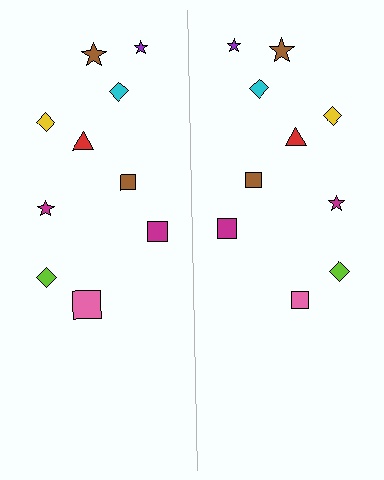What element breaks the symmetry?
The pink square on the right side has a different size than its mirror counterpart.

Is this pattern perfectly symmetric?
No, the pattern is not perfectly symmetric. The pink square on the right side has a different size than its mirror counterpart.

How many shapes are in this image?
There are 20 shapes in this image.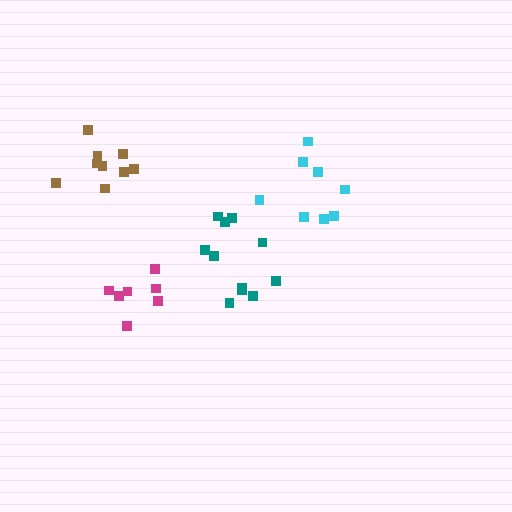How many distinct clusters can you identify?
There are 4 distinct clusters.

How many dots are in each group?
Group 1: 7 dots, Group 2: 9 dots, Group 3: 11 dots, Group 4: 8 dots (35 total).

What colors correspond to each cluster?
The clusters are colored: magenta, brown, teal, cyan.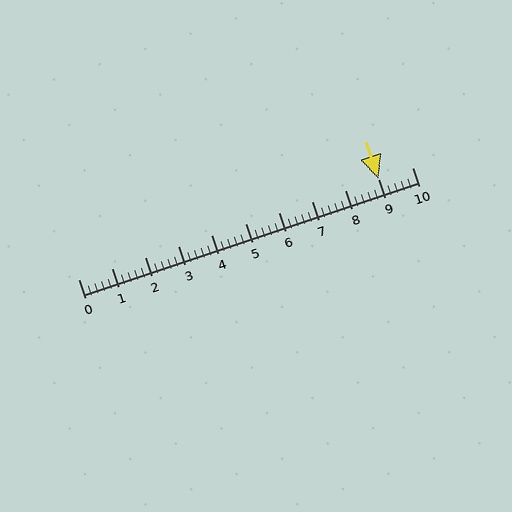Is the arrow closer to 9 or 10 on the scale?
The arrow is closer to 9.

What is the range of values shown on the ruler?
The ruler shows values from 0 to 10.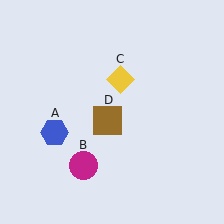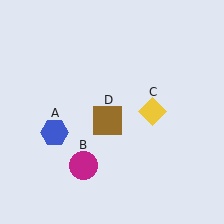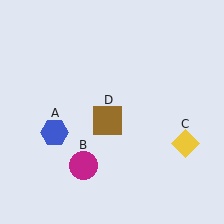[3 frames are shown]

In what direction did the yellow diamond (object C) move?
The yellow diamond (object C) moved down and to the right.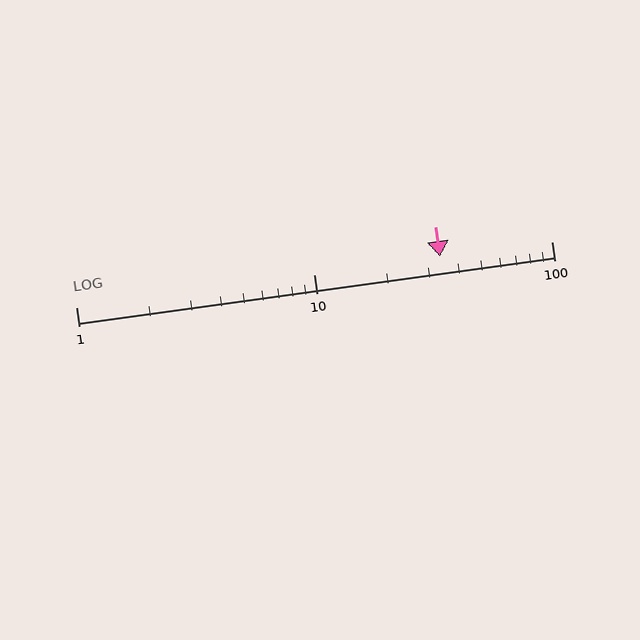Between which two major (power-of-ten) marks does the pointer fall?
The pointer is between 10 and 100.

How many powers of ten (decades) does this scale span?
The scale spans 2 decades, from 1 to 100.